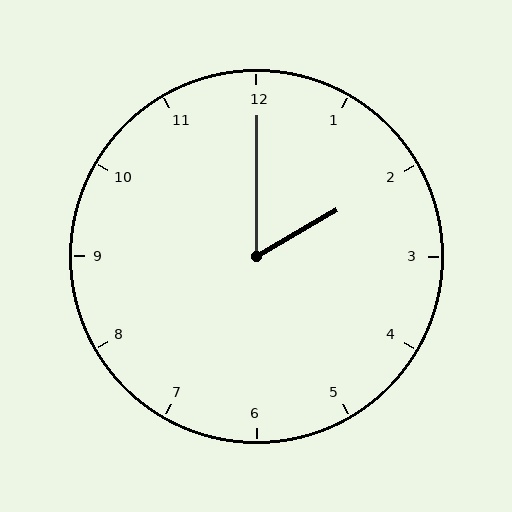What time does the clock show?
2:00.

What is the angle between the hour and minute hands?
Approximately 60 degrees.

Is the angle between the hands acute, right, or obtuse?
It is acute.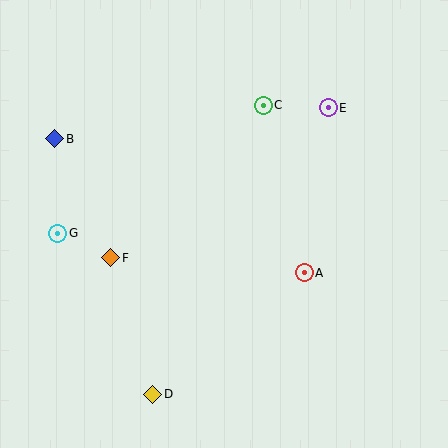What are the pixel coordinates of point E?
Point E is at (328, 108).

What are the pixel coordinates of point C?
Point C is at (263, 105).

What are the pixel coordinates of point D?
Point D is at (153, 394).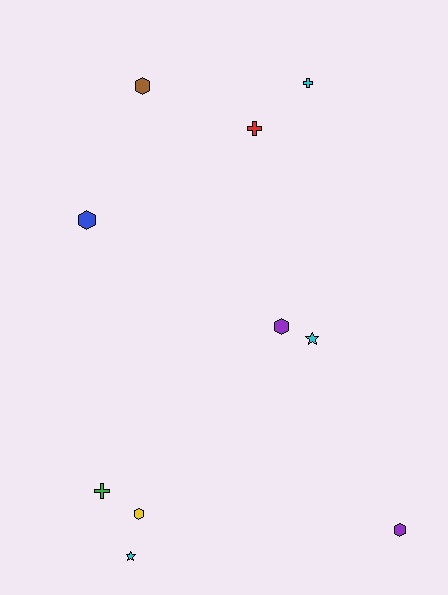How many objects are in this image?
There are 10 objects.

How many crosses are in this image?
There are 3 crosses.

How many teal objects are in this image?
There are no teal objects.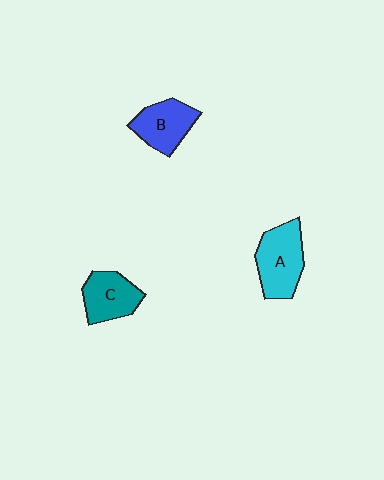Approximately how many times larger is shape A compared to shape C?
Approximately 1.2 times.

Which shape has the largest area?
Shape A (cyan).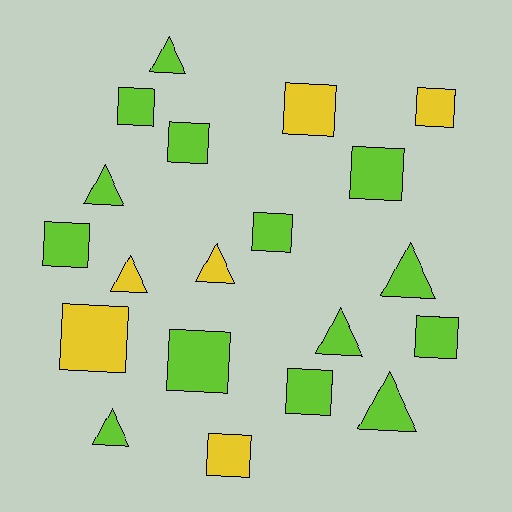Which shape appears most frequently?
Square, with 12 objects.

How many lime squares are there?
There are 8 lime squares.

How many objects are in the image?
There are 20 objects.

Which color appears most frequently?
Lime, with 14 objects.